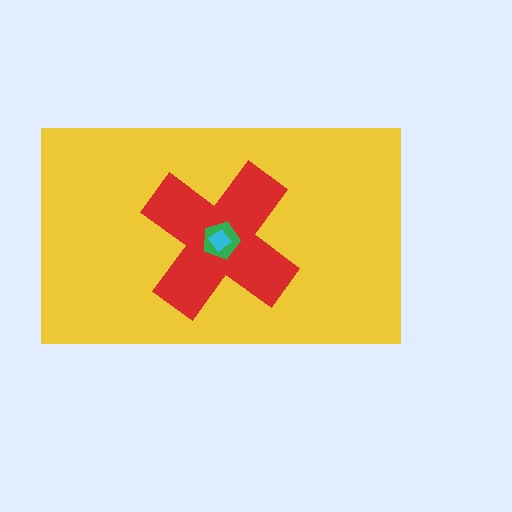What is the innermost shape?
The cyan diamond.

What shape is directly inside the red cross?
The green pentagon.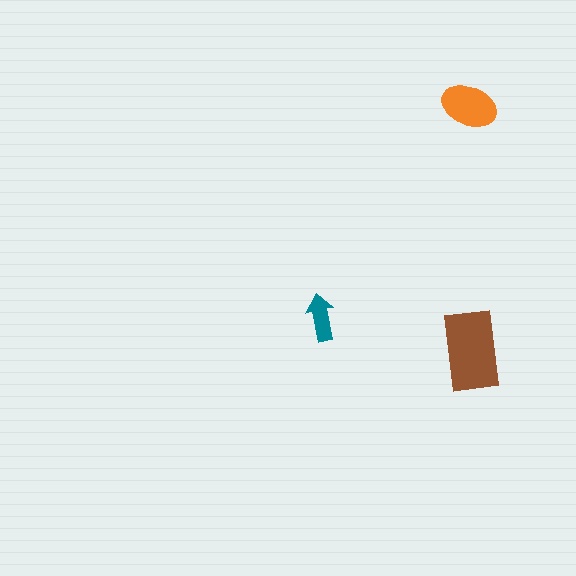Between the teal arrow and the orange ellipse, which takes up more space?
The orange ellipse.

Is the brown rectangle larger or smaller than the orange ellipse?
Larger.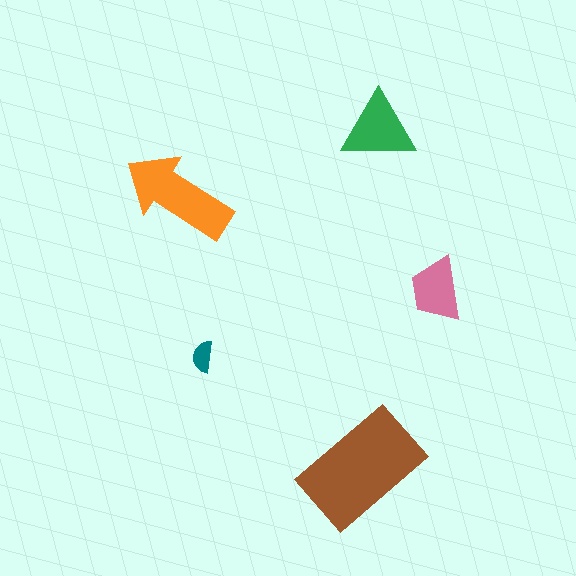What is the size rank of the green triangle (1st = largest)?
3rd.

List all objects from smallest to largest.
The teal semicircle, the pink trapezoid, the green triangle, the orange arrow, the brown rectangle.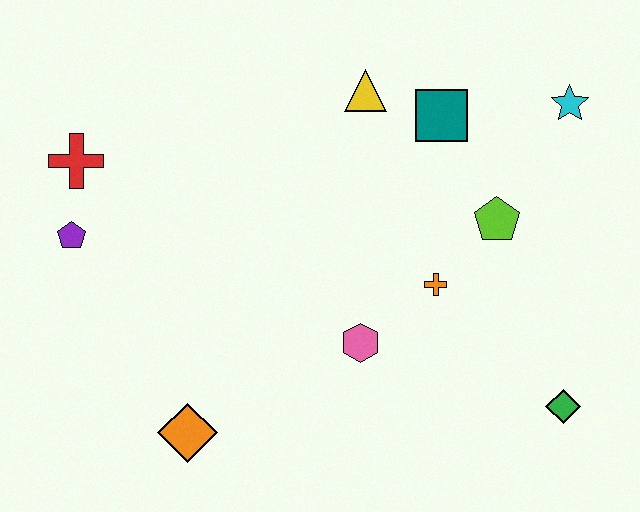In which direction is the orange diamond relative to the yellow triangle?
The orange diamond is below the yellow triangle.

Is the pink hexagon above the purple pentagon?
No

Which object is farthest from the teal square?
The orange diamond is farthest from the teal square.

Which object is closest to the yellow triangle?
The teal square is closest to the yellow triangle.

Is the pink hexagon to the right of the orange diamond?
Yes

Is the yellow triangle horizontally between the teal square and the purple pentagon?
Yes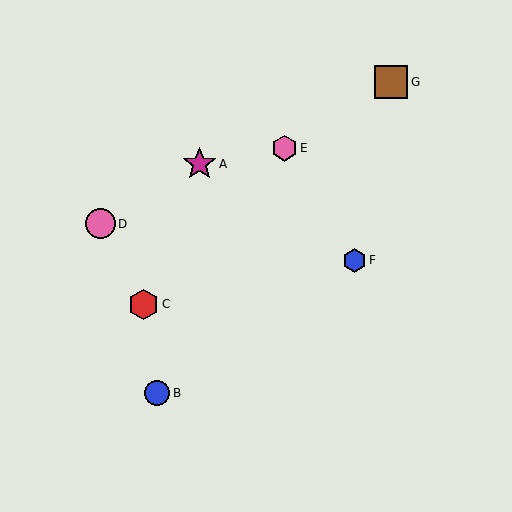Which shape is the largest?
The magenta star (labeled A) is the largest.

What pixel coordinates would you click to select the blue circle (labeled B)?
Click at (157, 393) to select the blue circle B.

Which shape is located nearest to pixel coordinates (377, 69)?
The brown square (labeled G) at (391, 82) is nearest to that location.